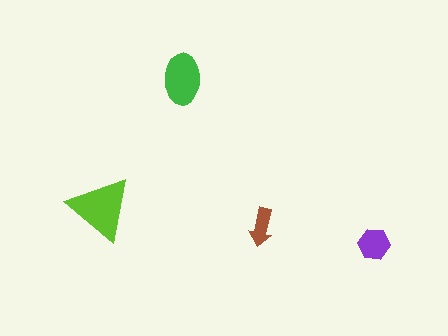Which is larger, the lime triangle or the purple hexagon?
The lime triangle.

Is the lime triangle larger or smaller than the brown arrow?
Larger.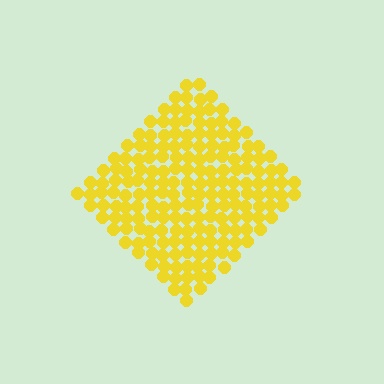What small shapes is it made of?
It is made of small circles.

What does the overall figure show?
The overall figure shows a diamond.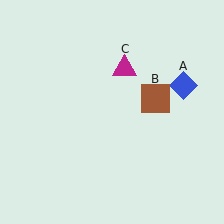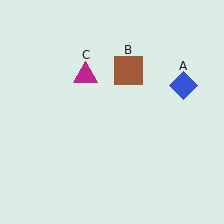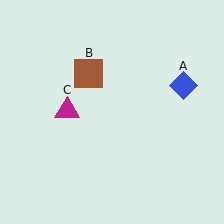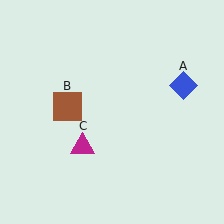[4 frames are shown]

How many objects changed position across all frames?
2 objects changed position: brown square (object B), magenta triangle (object C).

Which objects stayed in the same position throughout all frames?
Blue diamond (object A) remained stationary.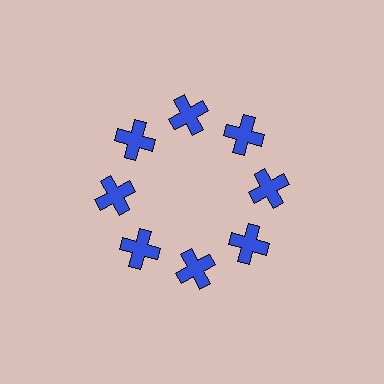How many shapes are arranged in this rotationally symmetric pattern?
There are 8 shapes, arranged in 8 groups of 1.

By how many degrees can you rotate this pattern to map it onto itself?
The pattern maps onto itself every 45 degrees of rotation.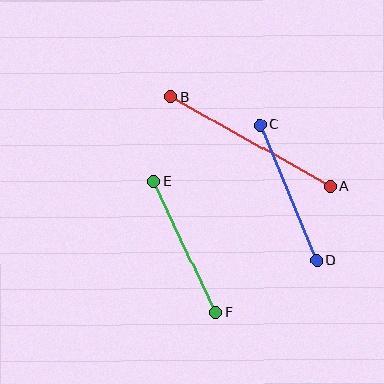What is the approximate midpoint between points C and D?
The midpoint is at approximately (288, 193) pixels.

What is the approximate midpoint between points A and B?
The midpoint is at approximately (251, 142) pixels.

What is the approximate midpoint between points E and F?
The midpoint is at approximately (185, 247) pixels.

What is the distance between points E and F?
The distance is approximately 144 pixels.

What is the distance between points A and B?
The distance is approximately 183 pixels.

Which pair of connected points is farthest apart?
Points A and B are farthest apart.